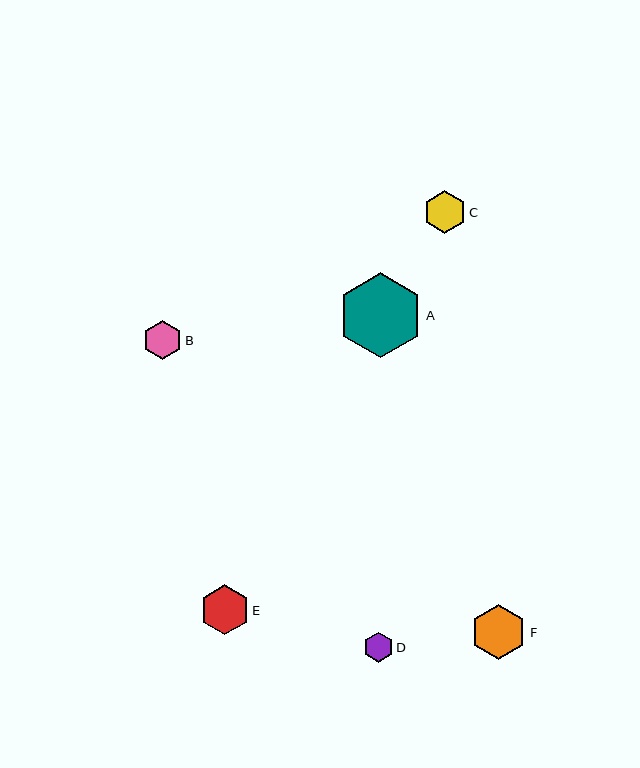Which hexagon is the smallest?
Hexagon D is the smallest with a size of approximately 30 pixels.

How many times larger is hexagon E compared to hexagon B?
Hexagon E is approximately 1.3 times the size of hexagon B.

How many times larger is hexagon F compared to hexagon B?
Hexagon F is approximately 1.4 times the size of hexagon B.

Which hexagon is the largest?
Hexagon A is the largest with a size of approximately 85 pixels.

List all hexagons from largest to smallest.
From largest to smallest: A, F, E, C, B, D.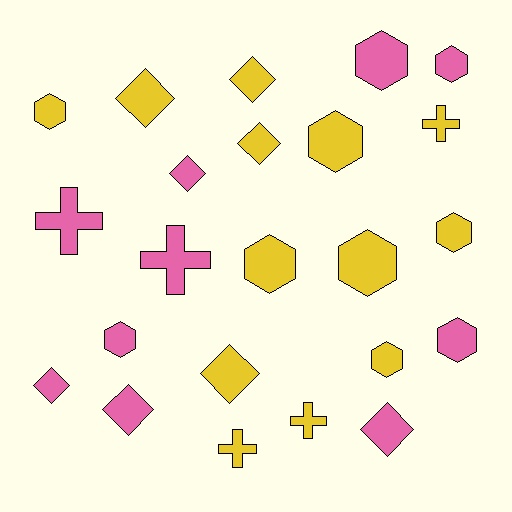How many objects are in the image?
There are 23 objects.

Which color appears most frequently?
Yellow, with 13 objects.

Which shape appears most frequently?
Hexagon, with 10 objects.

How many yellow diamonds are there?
There are 4 yellow diamonds.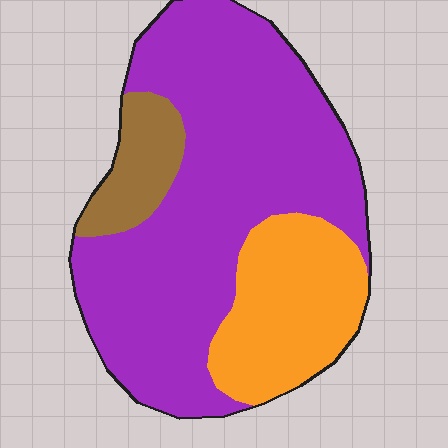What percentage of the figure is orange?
Orange covers 23% of the figure.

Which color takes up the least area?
Brown, at roughly 10%.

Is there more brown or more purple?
Purple.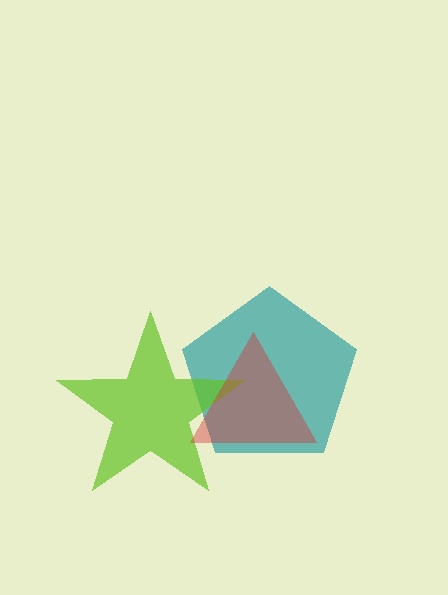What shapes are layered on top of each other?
The layered shapes are: a teal pentagon, a lime star, a red triangle.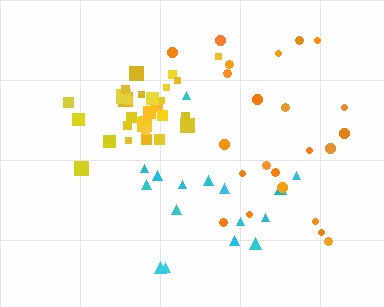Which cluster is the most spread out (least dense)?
Orange.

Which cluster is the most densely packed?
Yellow.